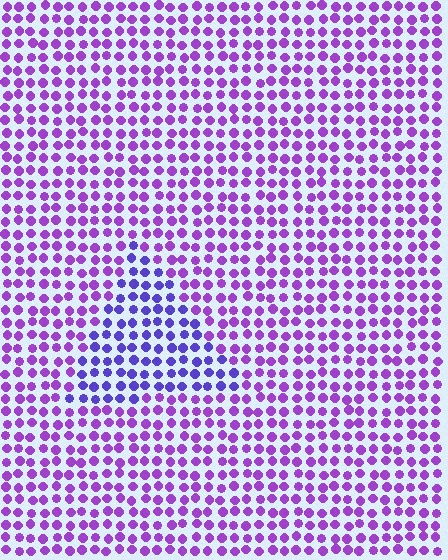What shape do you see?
I see a triangle.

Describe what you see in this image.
The image is filled with small purple elements in a uniform arrangement. A triangle-shaped region is visible where the elements are tinted to a slightly different hue, forming a subtle color boundary.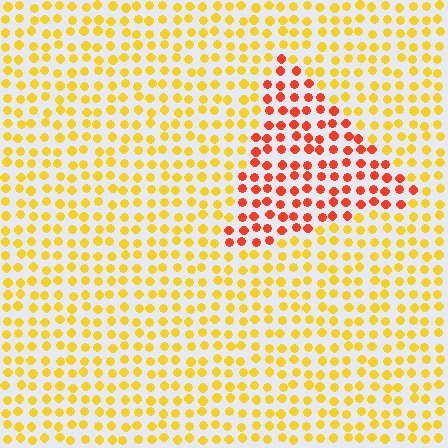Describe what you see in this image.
The image is filled with small yellow elements in a uniform arrangement. A triangle-shaped region is visible where the elements are tinted to a slightly different hue, forming a subtle color boundary.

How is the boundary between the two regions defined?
The boundary is defined purely by a slight shift in hue (about 43 degrees). Spacing, size, and orientation are identical on both sides.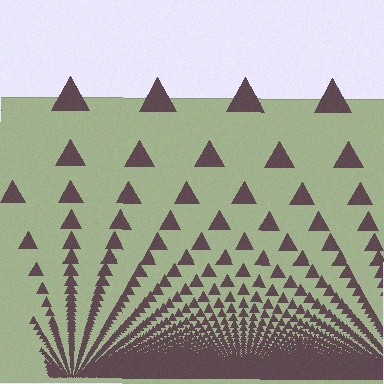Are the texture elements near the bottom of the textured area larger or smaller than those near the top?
Smaller. The gradient is inverted — elements near the bottom are smaller and denser.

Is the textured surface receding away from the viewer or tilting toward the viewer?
The surface appears to tilt toward the viewer. Texture elements get larger and sparser toward the top.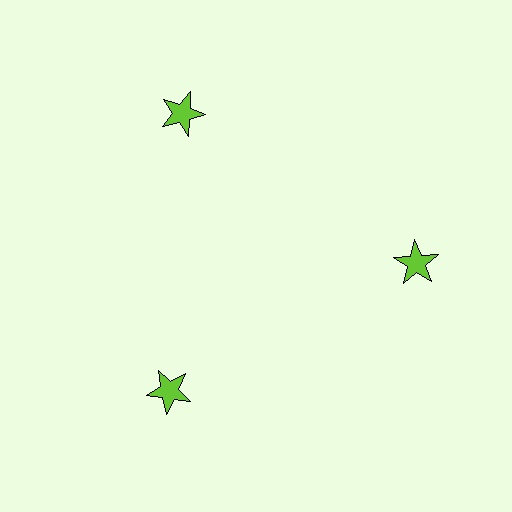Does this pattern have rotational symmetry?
Yes, this pattern has 3-fold rotational symmetry. It looks the same after rotating 120 degrees around the center.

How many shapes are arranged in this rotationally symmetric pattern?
There are 3 shapes, arranged in 3 groups of 1.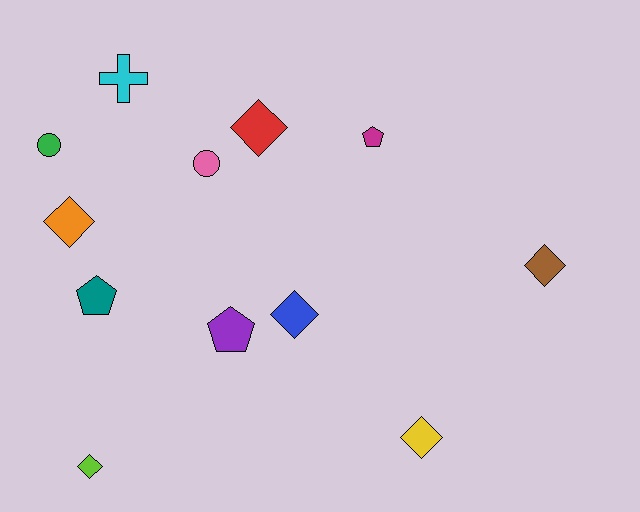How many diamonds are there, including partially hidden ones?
There are 6 diamonds.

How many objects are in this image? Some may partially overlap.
There are 12 objects.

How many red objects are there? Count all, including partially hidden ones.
There is 1 red object.